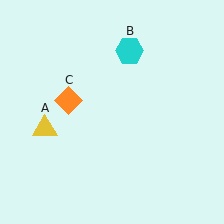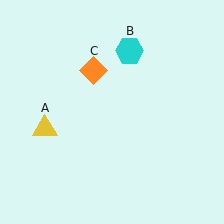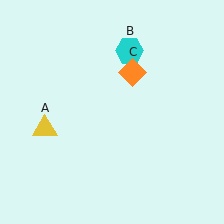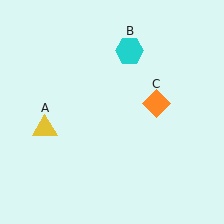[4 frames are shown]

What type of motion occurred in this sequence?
The orange diamond (object C) rotated clockwise around the center of the scene.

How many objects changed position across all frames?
1 object changed position: orange diamond (object C).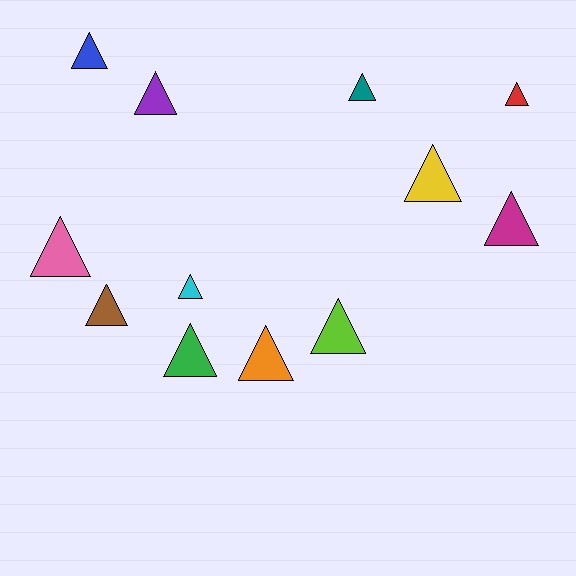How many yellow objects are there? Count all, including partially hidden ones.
There is 1 yellow object.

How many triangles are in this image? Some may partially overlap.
There are 12 triangles.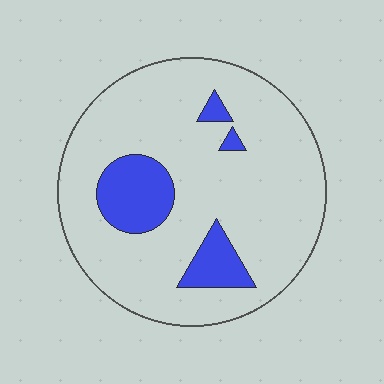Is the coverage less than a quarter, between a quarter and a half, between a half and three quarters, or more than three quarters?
Less than a quarter.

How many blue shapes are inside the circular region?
4.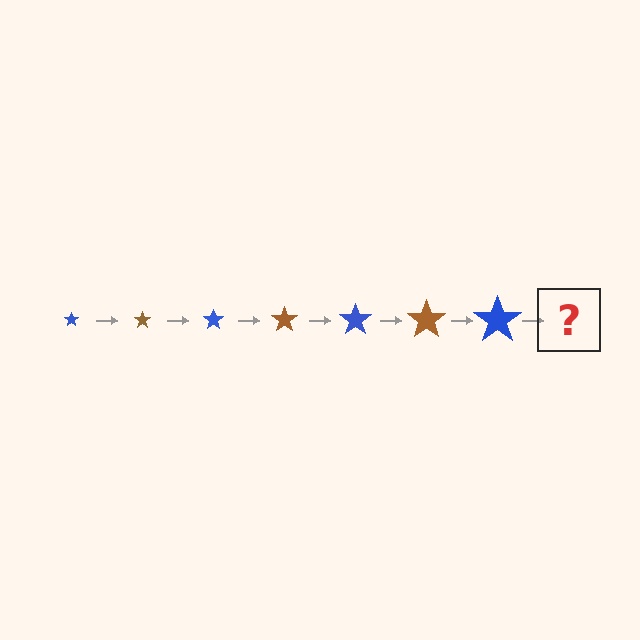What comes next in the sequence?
The next element should be a brown star, larger than the previous one.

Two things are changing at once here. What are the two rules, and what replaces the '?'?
The two rules are that the star grows larger each step and the color cycles through blue and brown. The '?' should be a brown star, larger than the previous one.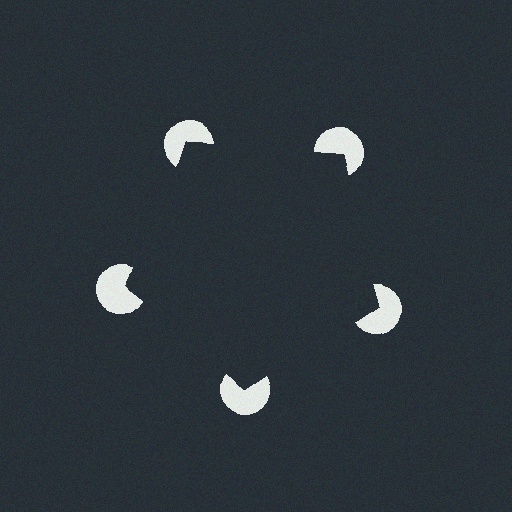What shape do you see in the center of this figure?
An illusory pentagon — its edges are inferred from the aligned wedge cuts in the pac-man discs, not physically drawn.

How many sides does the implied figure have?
5 sides.